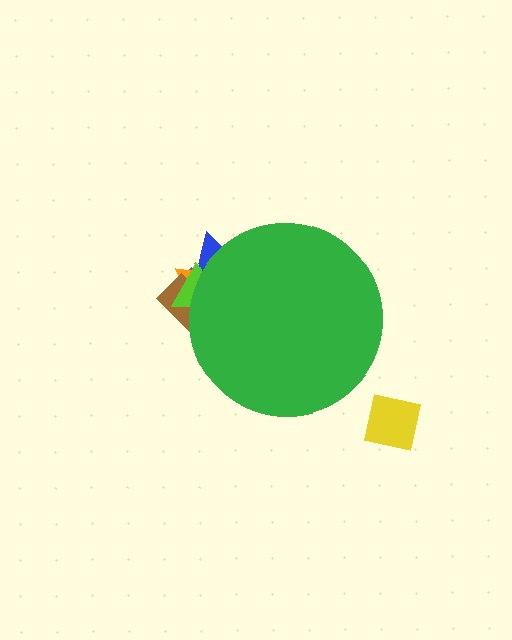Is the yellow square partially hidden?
No, the yellow square is fully visible.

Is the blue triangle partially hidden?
Yes, the blue triangle is partially hidden behind the green circle.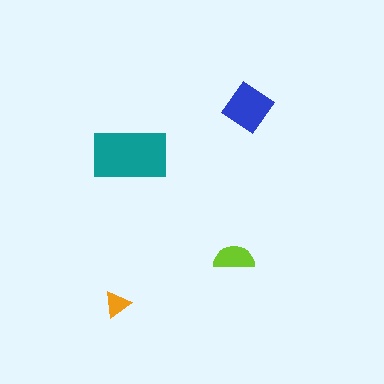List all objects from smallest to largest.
The orange triangle, the lime semicircle, the blue diamond, the teal rectangle.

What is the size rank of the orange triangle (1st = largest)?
4th.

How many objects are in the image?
There are 4 objects in the image.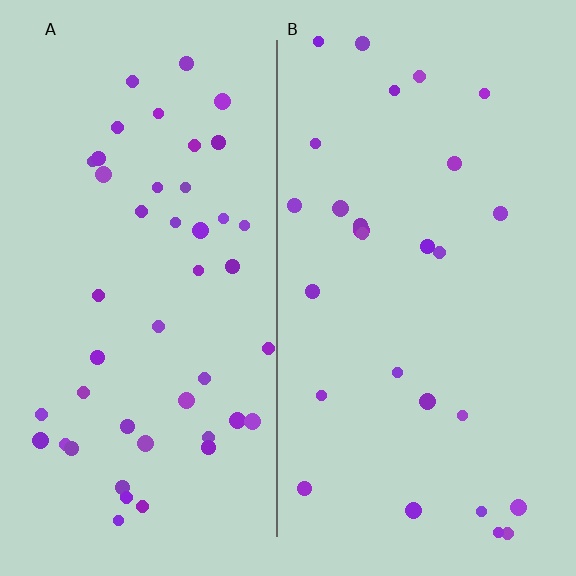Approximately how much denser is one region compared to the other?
Approximately 1.7× — region A over region B.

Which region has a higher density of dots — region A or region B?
A (the left).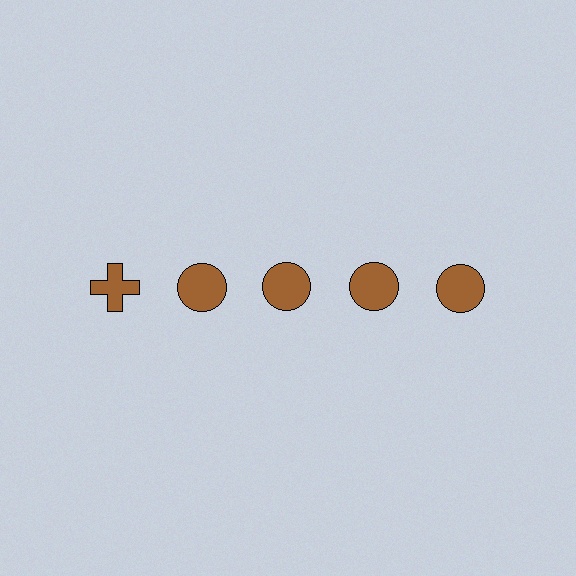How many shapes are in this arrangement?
There are 5 shapes arranged in a grid pattern.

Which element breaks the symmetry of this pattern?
The brown cross in the top row, leftmost column breaks the symmetry. All other shapes are brown circles.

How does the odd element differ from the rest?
It has a different shape: cross instead of circle.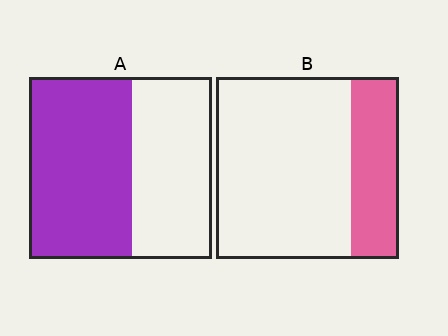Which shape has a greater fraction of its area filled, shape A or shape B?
Shape A.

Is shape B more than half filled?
No.